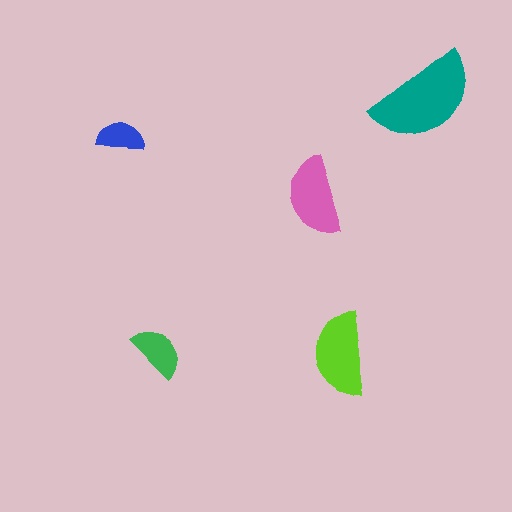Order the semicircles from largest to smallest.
the teal one, the lime one, the pink one, the green one, the blue one.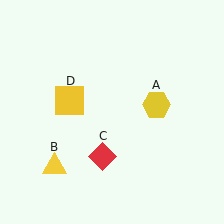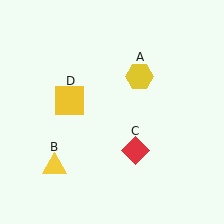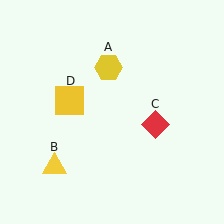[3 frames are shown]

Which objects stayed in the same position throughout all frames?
Yellow triangle (object B) and yellow square (object D) remained stationary.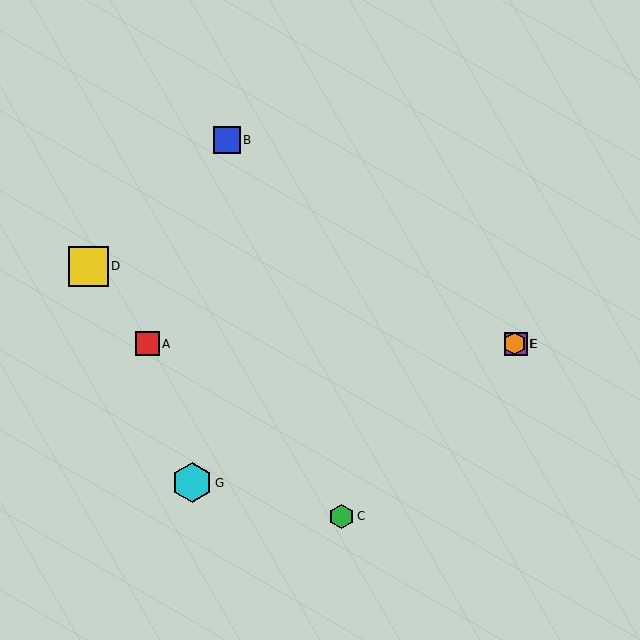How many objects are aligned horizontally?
3 objects (A, E, F) are aligned horizontally.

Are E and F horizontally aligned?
Yes, both are at y≈344.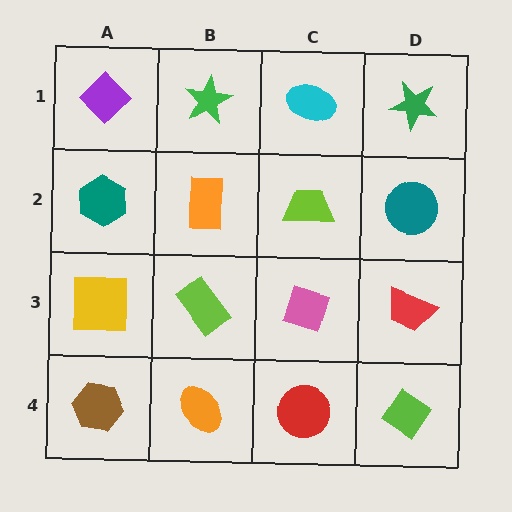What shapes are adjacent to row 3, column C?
A lime trapezoid (row 2, column C), a red circle (row 4, column C), a lime rectangle (row 3, column B), a red trapezoid (row 3, column D).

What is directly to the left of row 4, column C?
An orange ellipse.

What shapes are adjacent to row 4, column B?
A lime rectangle (row 3, column B), a brown hexagon (row 4, column A), a red circle (row 4, column C).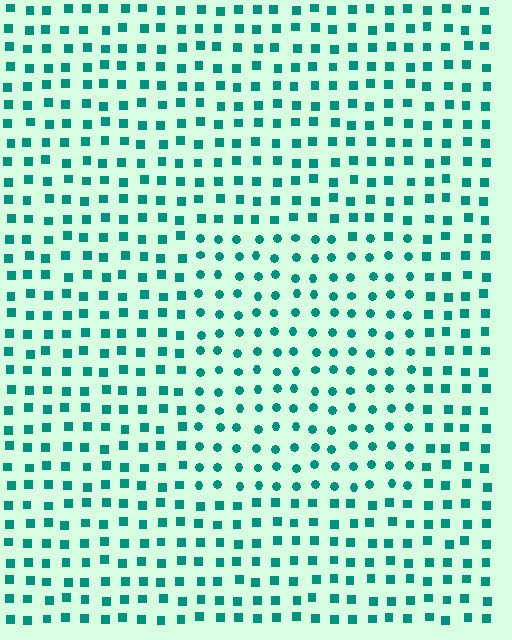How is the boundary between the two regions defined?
The boundary is defined by a change in element shape: circles inside vs. squares outside. All elements share the same color and spacing.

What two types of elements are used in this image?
The image uses circles inside the rectangle region and squares outside it.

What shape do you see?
I see a rectangle.